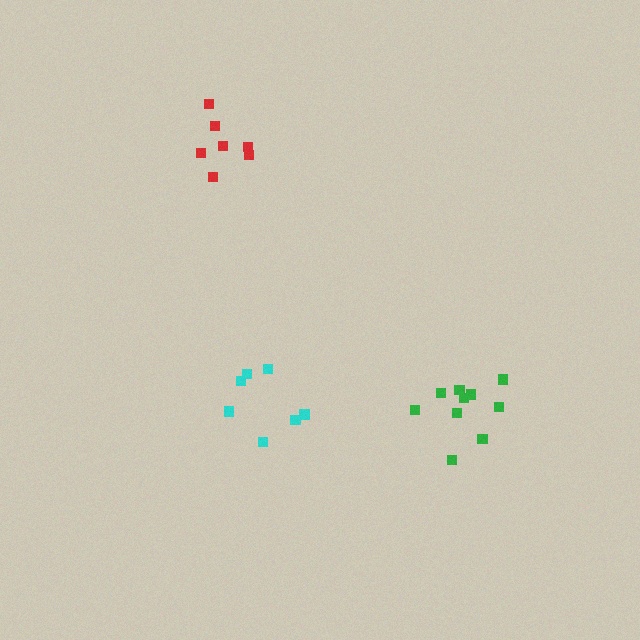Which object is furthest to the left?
The red cluster is leftmost.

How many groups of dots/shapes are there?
There are 3 groups.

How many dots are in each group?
Group 1: 7 dots, Group 2: 10 dots, Group 3: 7 dots (24 total).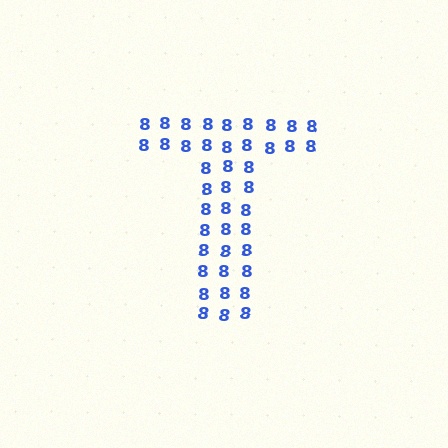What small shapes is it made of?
It is made of small digit 8's.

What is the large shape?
The large shape is the letter T.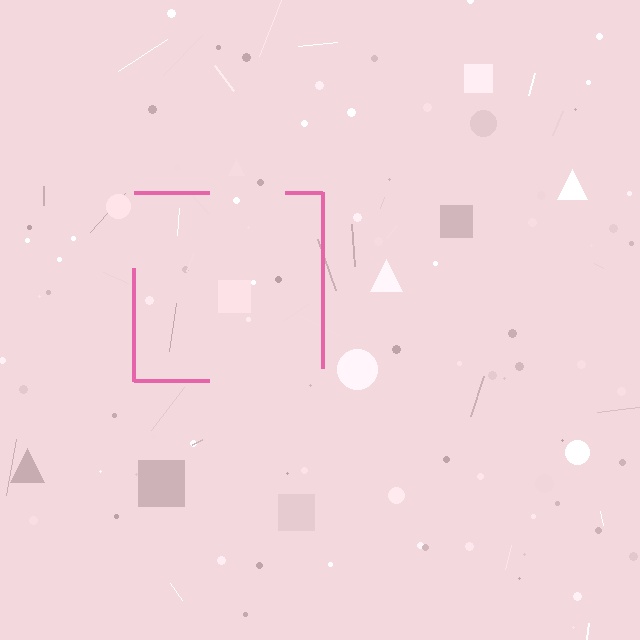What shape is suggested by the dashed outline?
The dashed outline suggests a square.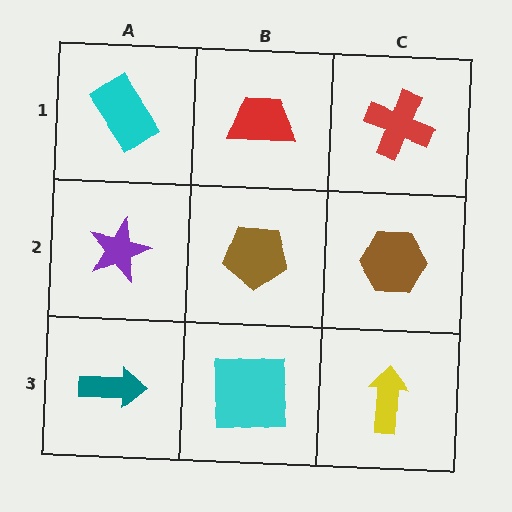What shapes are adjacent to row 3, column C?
A brown hexagon (row 2, column C), a cyan square (row 3, column B).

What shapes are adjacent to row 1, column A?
A purple star (row 2, column A), a red trapezoid (row 1, column B).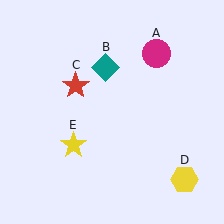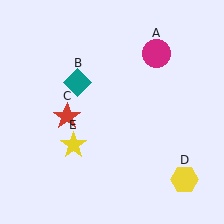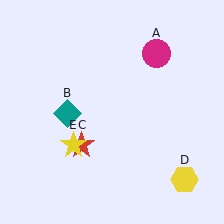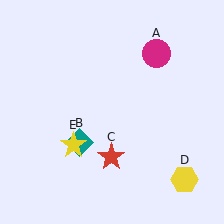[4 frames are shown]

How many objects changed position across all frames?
2 objects changed position: teal diamond (object B), red star (object C).